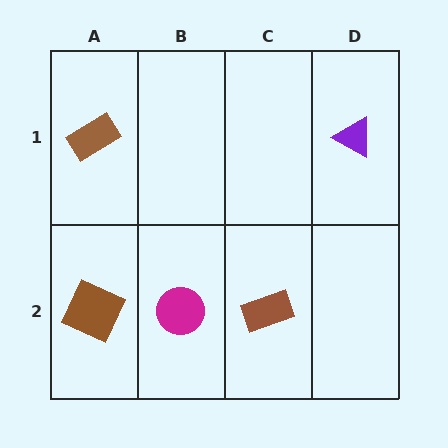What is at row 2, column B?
A magenta circle.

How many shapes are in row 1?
2 shapes.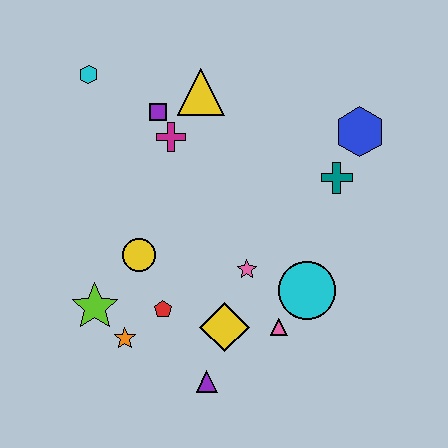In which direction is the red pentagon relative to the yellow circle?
The red pentagon is below the yellow circle.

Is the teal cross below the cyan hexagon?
Yes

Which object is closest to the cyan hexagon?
The purple square is closest to the cyan hexagon.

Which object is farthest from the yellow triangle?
The purple triangle is farthest from the yellow triangle.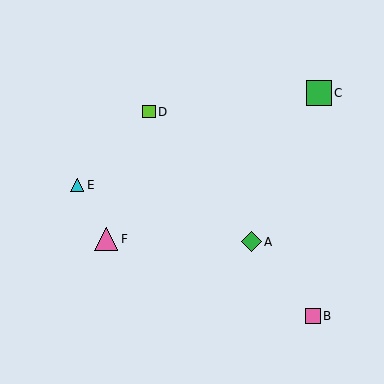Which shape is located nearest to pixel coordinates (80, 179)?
The cyan triangle (labeled E) at (77, 185) is nearest to that location.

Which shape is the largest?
The green square (labeled C) is the largest.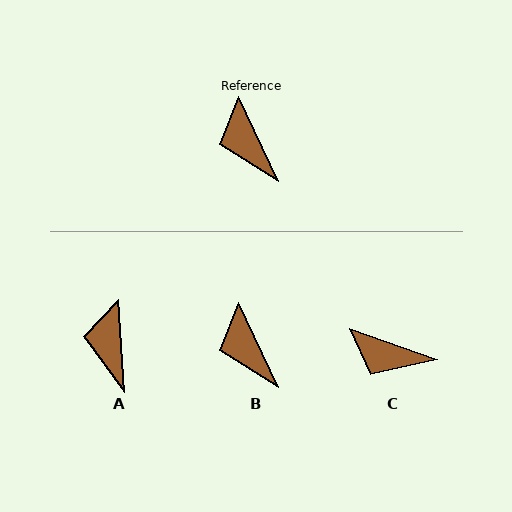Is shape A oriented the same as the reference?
No, it is off by about 22 degrees.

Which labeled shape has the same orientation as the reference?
B.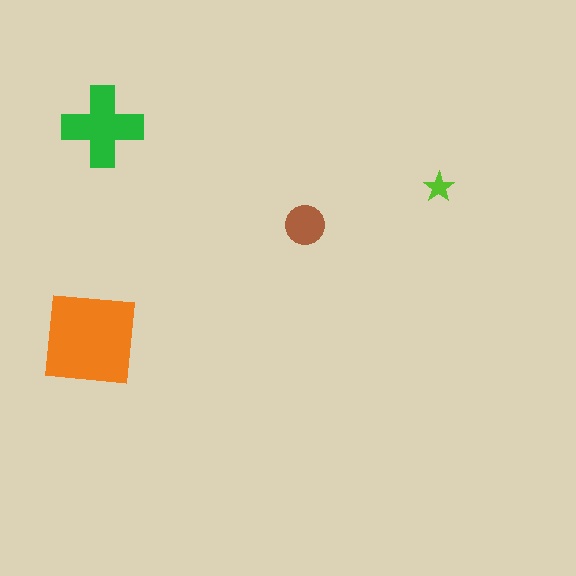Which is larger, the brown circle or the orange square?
The orange square.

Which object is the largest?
The orange square.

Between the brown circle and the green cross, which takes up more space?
The green cross.